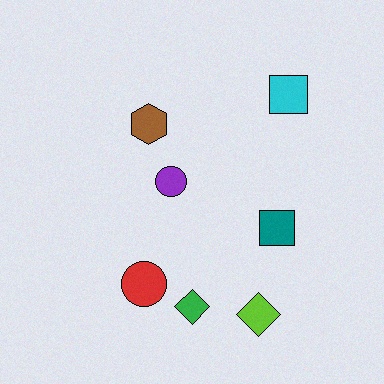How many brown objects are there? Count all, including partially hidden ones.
There is 1 brown object.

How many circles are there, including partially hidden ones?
There are 2 circles.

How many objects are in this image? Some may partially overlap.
There are 7 objects.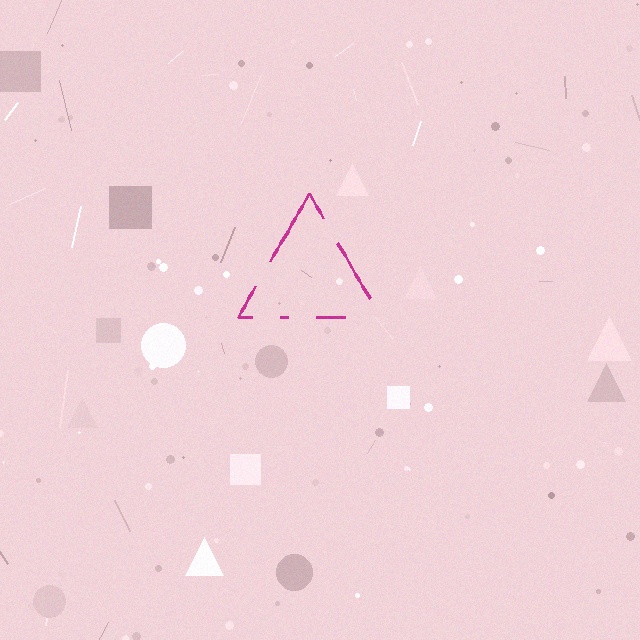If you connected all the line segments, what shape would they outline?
They would outline a triangle.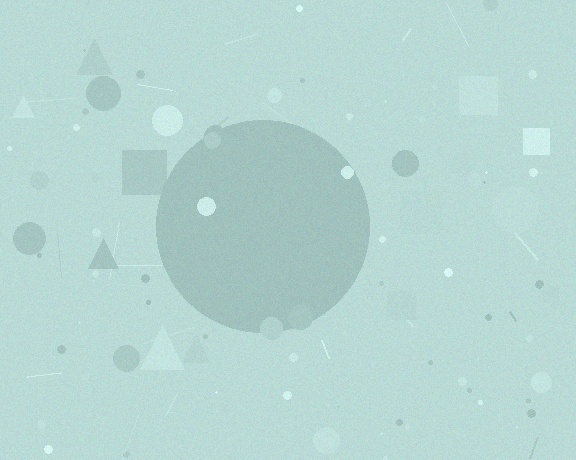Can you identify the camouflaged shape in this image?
The camouflaged shape is a circle.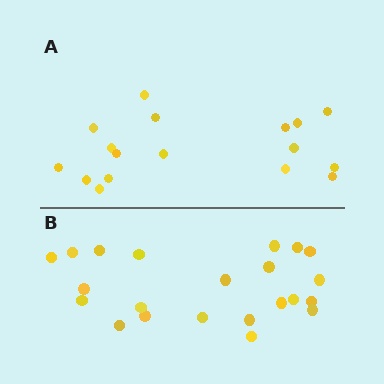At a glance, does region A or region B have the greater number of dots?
Region B (the bottom region) has more dots.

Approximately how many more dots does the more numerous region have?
Region B has about 5 more dots than region A.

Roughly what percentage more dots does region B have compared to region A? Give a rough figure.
About 30% more.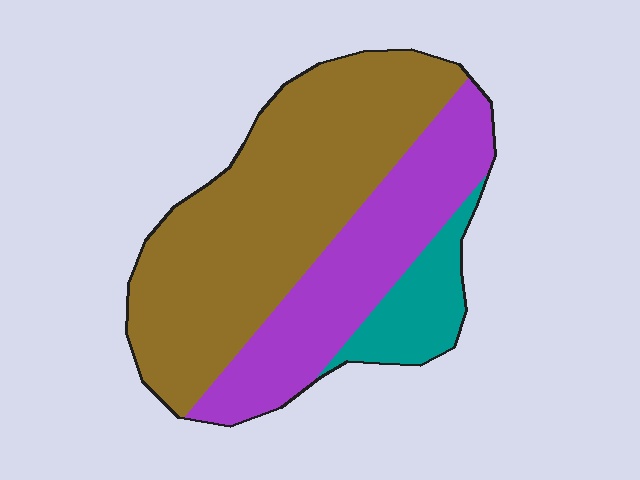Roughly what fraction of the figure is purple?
Purple takes up between a sixth and a third of the figure.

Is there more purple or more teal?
Purple.